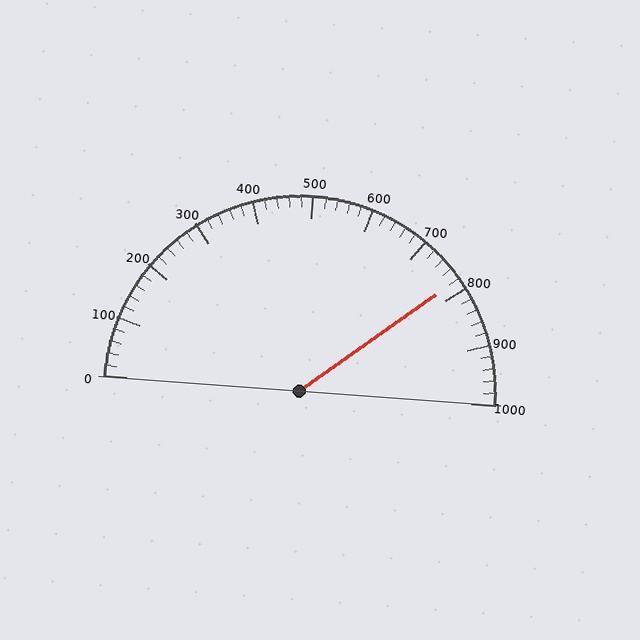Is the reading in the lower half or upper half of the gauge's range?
The reading is in the upper half of the range (0 to 1000).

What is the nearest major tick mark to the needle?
The nearest major tick mark is 800.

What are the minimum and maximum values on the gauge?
The gauge ranges from 0 to 1000.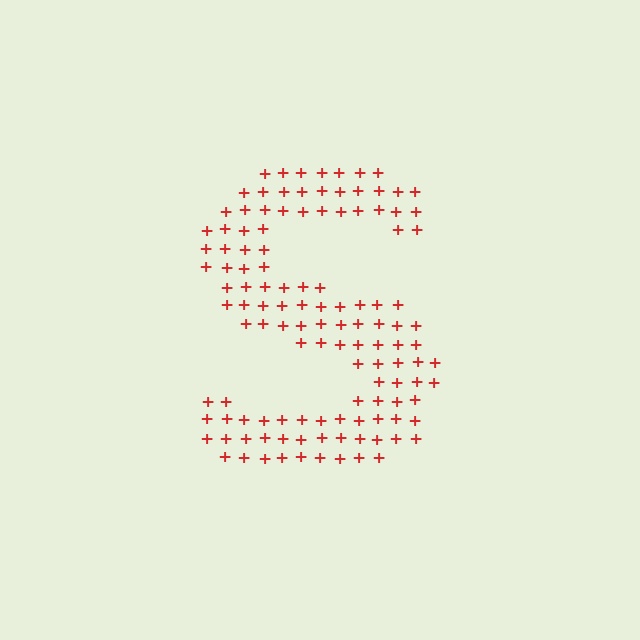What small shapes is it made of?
It is made of small plus signs.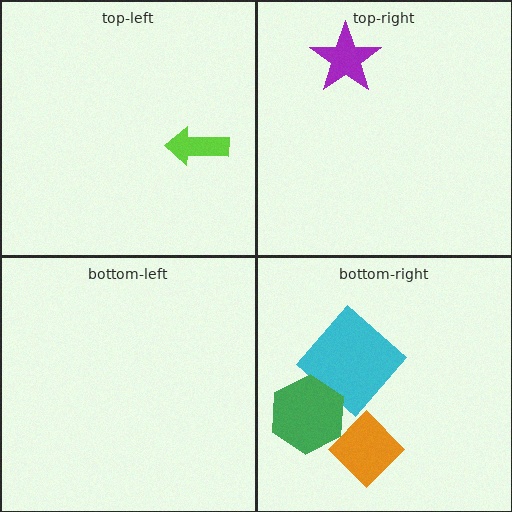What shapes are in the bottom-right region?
The orange diamond, the cyan diamond, the green hexagon.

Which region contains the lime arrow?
The top-left region.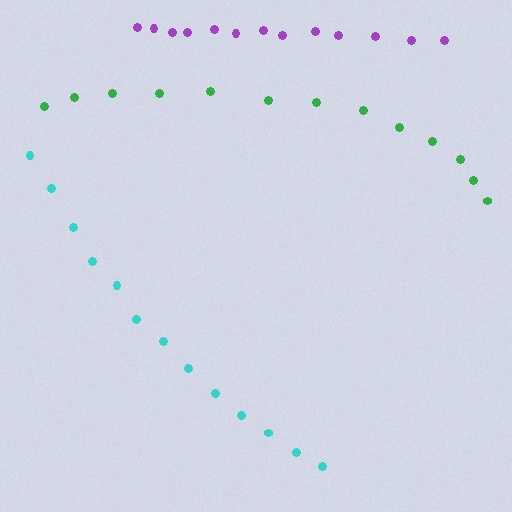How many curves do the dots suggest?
There are 3 distinct paths.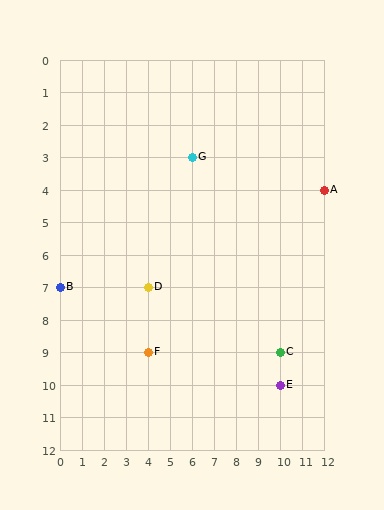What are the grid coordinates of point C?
Point C is at grid coordinates (10, 9).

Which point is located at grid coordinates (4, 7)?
Point D is at (4, 7).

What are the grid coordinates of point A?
Point A is at grid coordinates (12, 4).